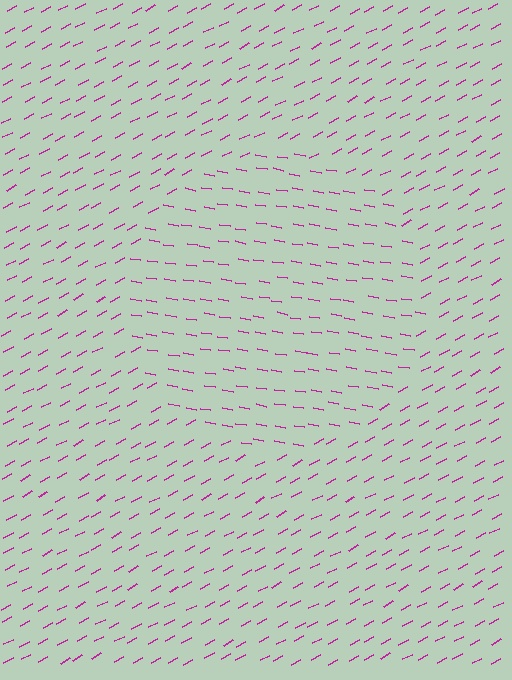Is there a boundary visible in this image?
Yes, there is a texture boundary formed by a change in line orientation.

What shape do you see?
I see a circle.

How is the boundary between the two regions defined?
The boundary is defined purely by a change in line orientation (approximately 38 degrees difference). All lines are the same color and thickness.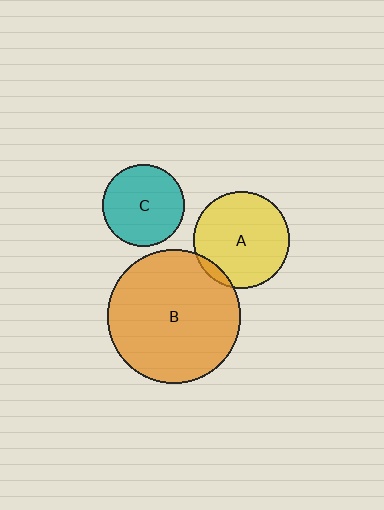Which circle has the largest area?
Circle B (orange).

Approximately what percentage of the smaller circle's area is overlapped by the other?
Approximately 5%.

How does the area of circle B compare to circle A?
Approximately 1.9 times.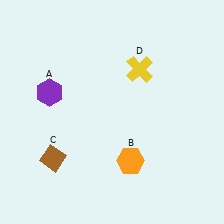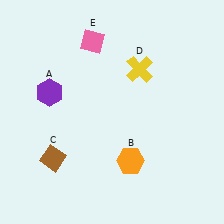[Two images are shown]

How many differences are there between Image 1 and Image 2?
There is 1 difference between the two images.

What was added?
A pink diamond (E) was added in Image 2.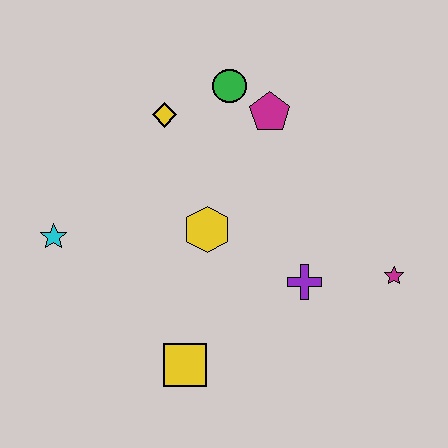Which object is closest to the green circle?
The magenta pentagon is closest to the green circle.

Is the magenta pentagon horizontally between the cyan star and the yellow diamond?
No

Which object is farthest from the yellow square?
The green circle is farthest from the yellow square.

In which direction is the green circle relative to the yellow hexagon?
The green circle is above the yellow hexagon.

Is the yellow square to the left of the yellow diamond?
No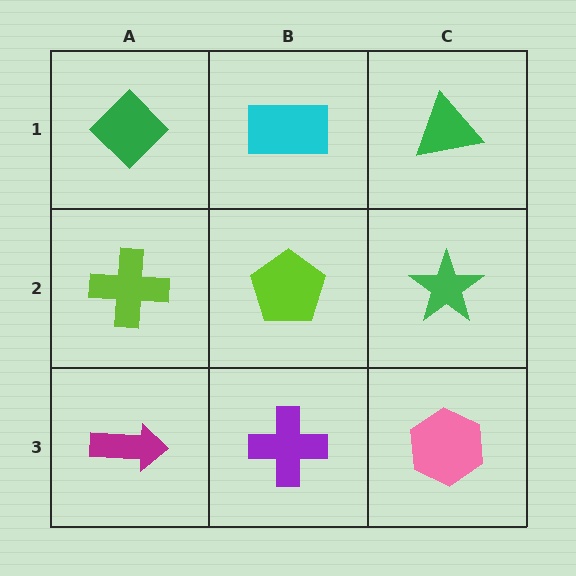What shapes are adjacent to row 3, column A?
A lime cross (row 2, column A), a purple cross (row 3, column B).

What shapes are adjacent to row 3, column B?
A lime pentagon (row 2, column B), a magenta arrow (row 3, column A), a pink hexagon (row 3, column C).